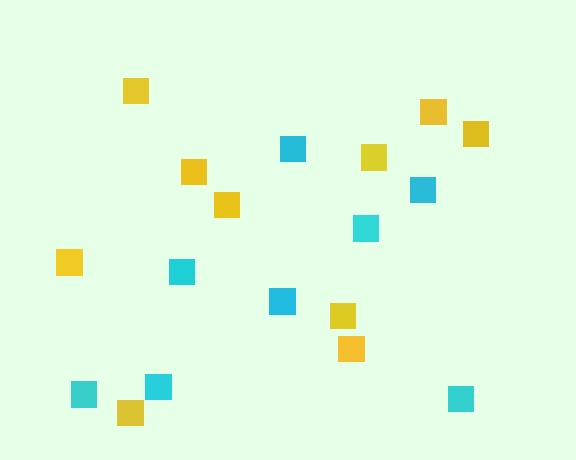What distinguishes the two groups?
There are 2 groups: one group of cyan squares (8) and one group of yellow squares (10).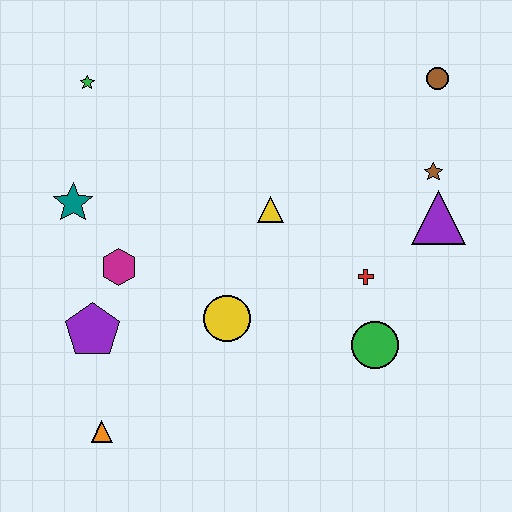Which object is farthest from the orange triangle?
The brown circle is farthest from the orange triangle.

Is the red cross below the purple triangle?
Yes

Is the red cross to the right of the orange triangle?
Yes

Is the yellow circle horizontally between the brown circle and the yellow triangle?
No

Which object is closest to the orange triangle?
The purple pentagon is closest to the orange triangle.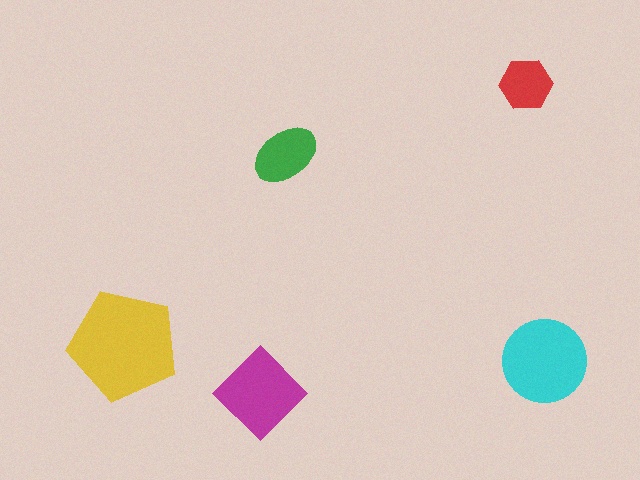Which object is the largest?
The yellow pentagon.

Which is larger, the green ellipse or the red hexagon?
The green ellipse.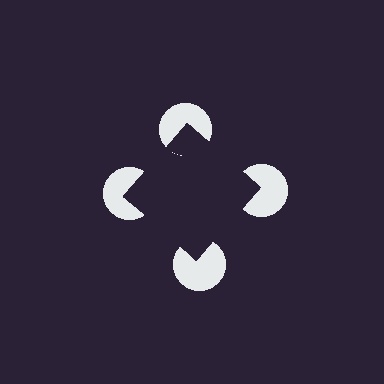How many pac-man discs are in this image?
There are 4 — one at each vertex of the illusory square.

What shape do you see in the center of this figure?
An illusory square — its edges are inferred from the aligned wedge cuts in the pac-man discs, not physically drawn.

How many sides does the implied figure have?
4 sides.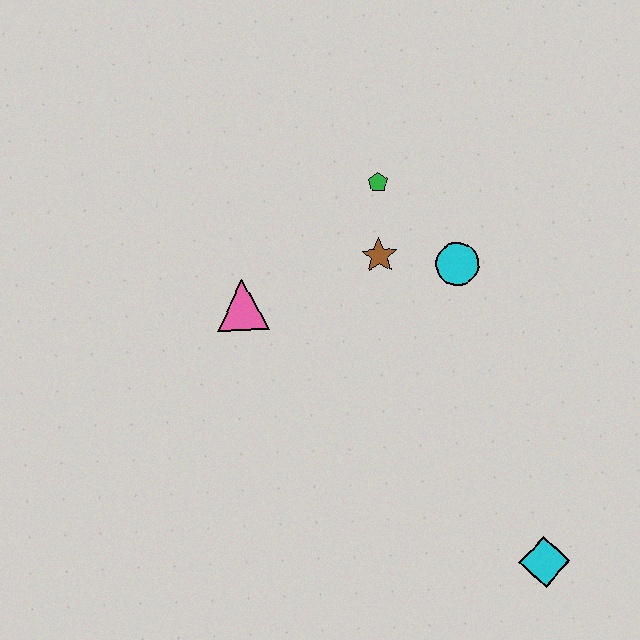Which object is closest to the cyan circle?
The brown star is closest to the cyan circle.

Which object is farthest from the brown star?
The cyan diamond is farthest from the brown star.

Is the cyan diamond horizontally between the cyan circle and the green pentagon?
No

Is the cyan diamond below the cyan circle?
Yes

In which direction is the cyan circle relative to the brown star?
The cyan circle is to the right of the brown star.